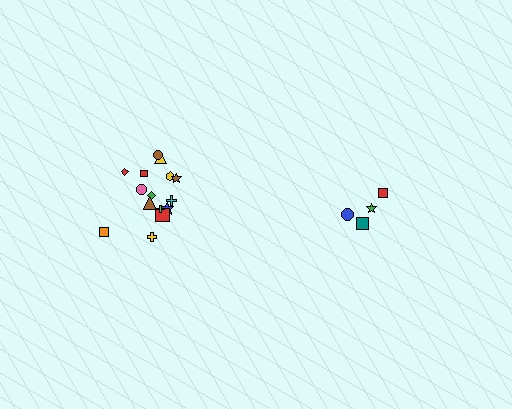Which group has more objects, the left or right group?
The left group.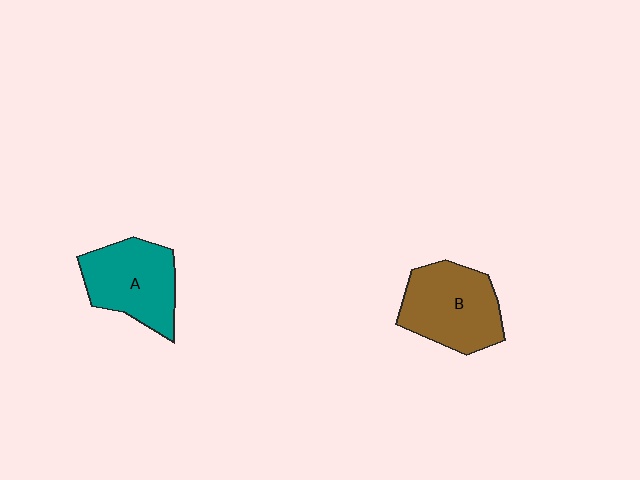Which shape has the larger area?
Shape B (brown).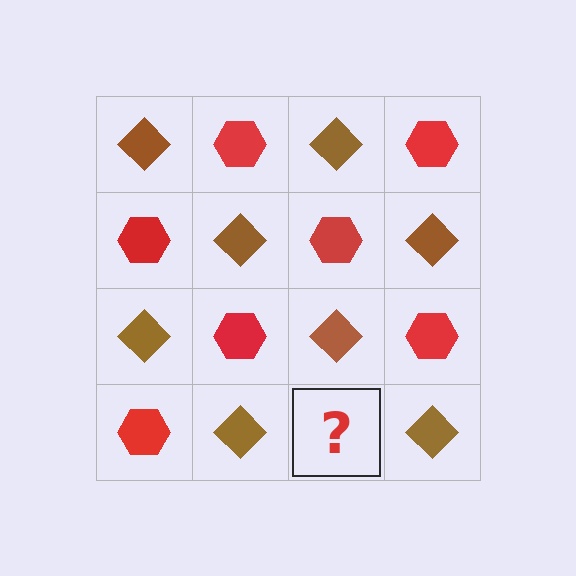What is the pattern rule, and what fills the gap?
The rule is that it alternates brown diamond and red hexagon in a checkerboard pattern. The gap should be filled with a red hexagon.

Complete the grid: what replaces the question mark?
The question mark should be replaced with a red hexagon.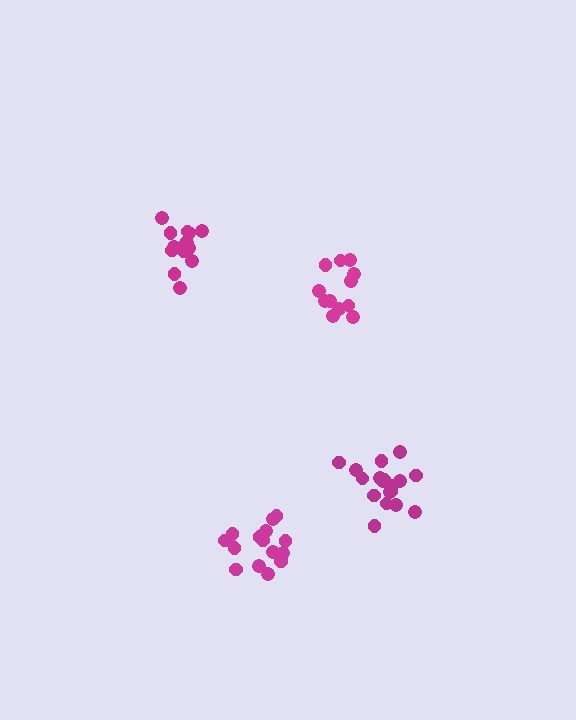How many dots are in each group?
Group 1: 12 dots, Group 2: 14 dots, Group 3: 18 dots, Group 4: 16 dots (60 total).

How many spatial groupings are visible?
There are 4 spatial groupings.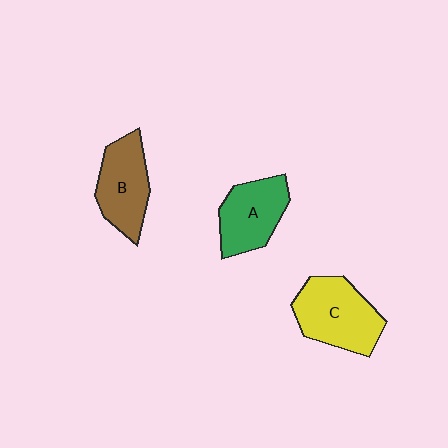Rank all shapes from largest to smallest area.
From largest to smallest: C (yellow), B (brown), A (green).